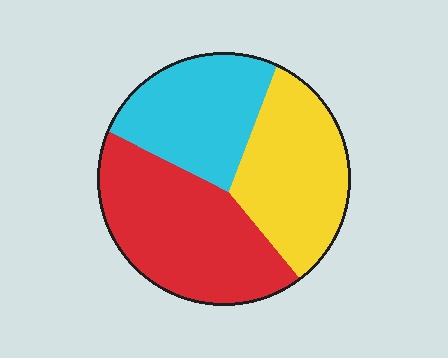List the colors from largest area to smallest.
From largest to smallest: red, yellow, cyan.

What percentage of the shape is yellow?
Yellow covers roughly 30% of the shape.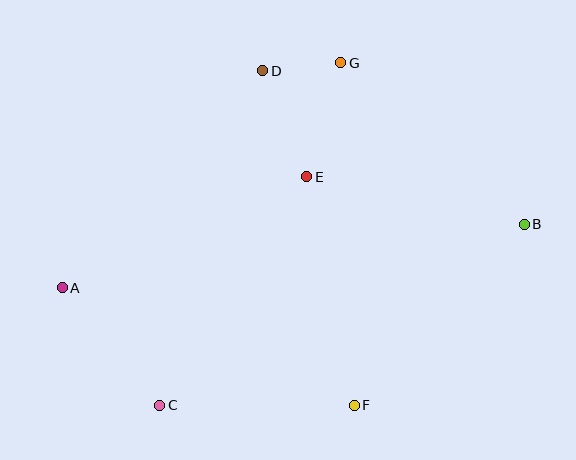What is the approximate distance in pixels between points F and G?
The distance between F and G is approximately 343 pixels.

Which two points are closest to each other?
Points D and G are closest to each other.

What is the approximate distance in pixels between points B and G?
The distance between B and G is approximately 245 pixels.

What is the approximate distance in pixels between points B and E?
The distance between B and E is approximately 223 pixels.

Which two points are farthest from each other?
Points A and B are farthest from each other.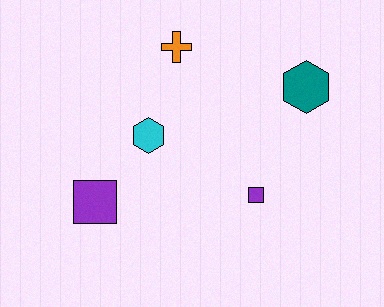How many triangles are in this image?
There are no triangles.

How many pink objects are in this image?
There are no pink objects.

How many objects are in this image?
There are 5 objects.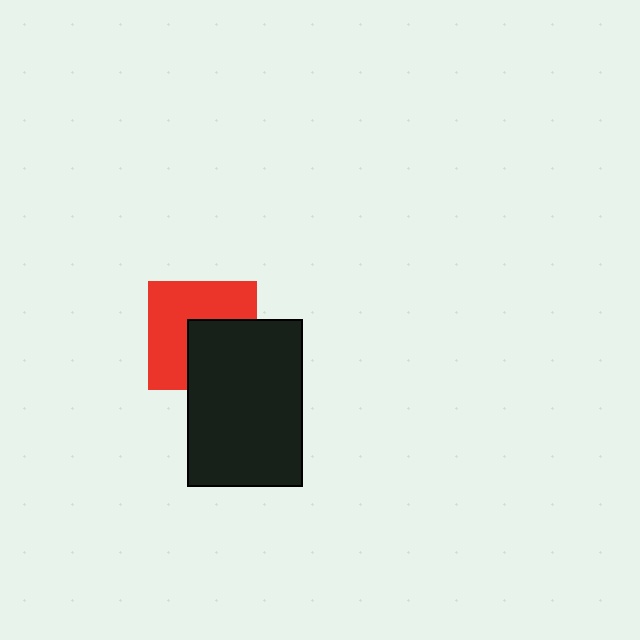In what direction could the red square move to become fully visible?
The red square could move toward the upper-left. That would shift it out from behind the black rectangle entirely.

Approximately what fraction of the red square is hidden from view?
Roughly 41% of the red square is hidden behind the black rectangle.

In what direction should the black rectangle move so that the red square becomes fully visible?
The black rectangle should move toward the lower-right. That is the shortest direction to clear the overlap and leave the red square fully visible.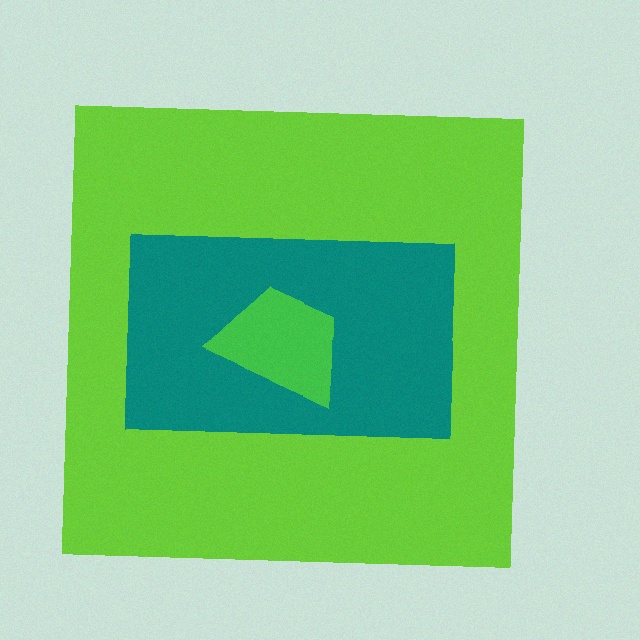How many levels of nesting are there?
3.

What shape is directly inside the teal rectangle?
The green trapezoid.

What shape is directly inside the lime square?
The teal rectangle.